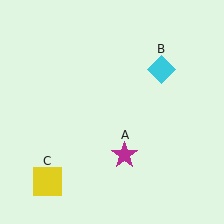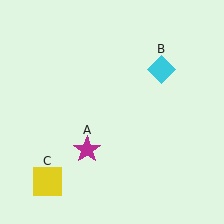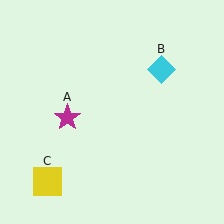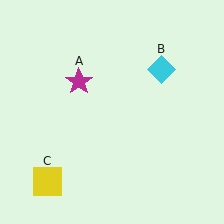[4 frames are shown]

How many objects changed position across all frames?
1 object changed position: magenta star (object A).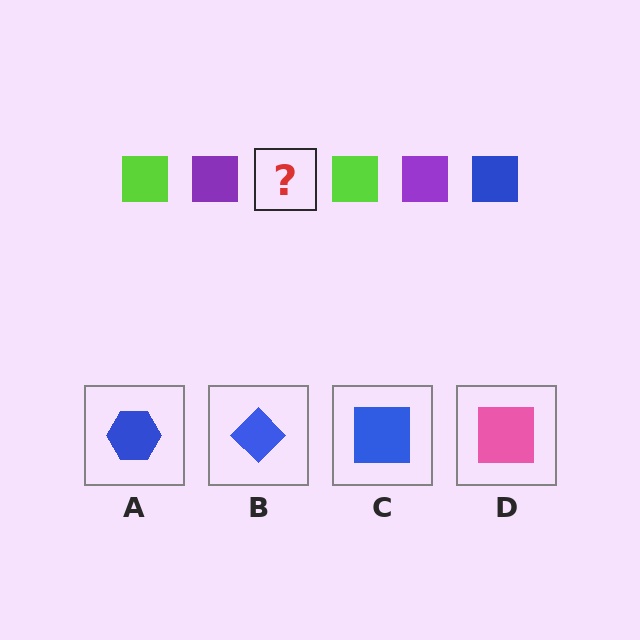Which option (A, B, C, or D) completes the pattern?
C.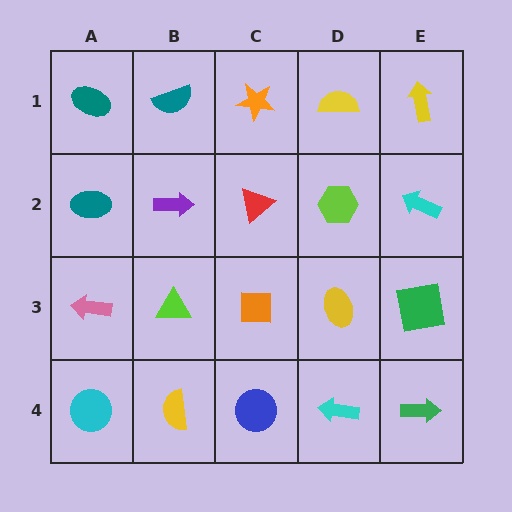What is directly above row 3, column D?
A lime hexagon.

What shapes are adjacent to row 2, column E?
A yellow arrow (row 1, column E), a green square (row 3, column E), a lime hexagon (row 2, column D).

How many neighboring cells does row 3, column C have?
4.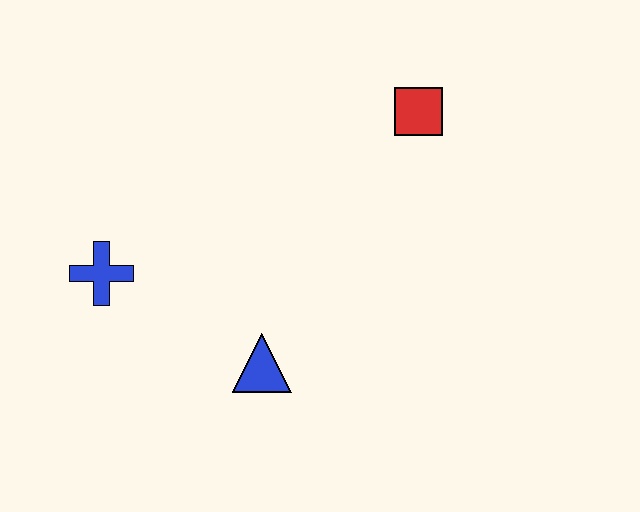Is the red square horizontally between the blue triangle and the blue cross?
No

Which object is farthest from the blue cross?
The red square is farthest from the blue cross.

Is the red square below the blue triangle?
No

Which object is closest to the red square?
The blue triangle is closest to the red square.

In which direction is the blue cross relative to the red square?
The blue cross is to the left of the red square.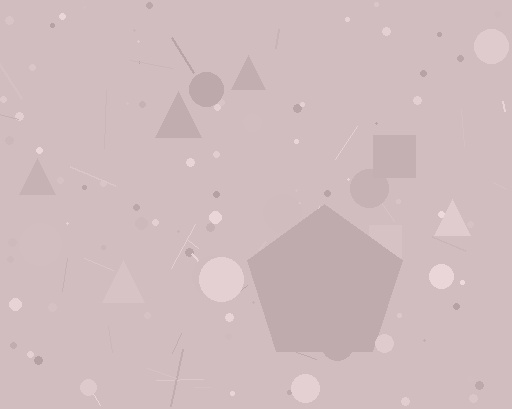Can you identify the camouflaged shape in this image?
The camouflaged shape is a pentagon.